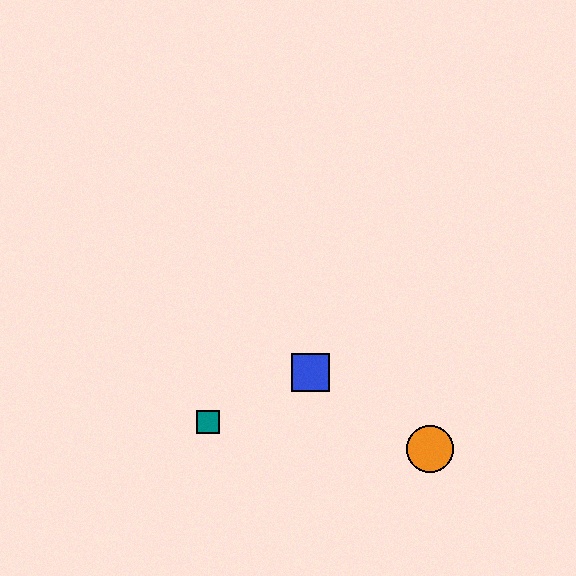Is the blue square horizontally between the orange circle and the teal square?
Yes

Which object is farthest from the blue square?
The orange circle is farthest from the blue square.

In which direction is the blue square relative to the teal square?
The blue square is to the right of the teal square.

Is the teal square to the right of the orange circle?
No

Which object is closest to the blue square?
The teal square is closest to the blue square.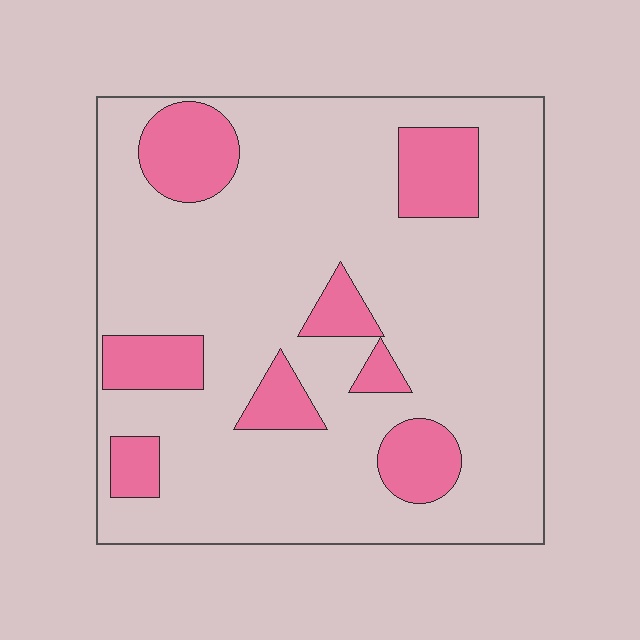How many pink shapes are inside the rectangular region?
8.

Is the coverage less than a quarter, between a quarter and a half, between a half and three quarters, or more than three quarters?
Less than a quarter.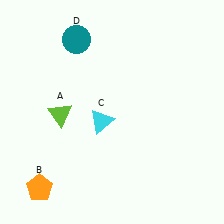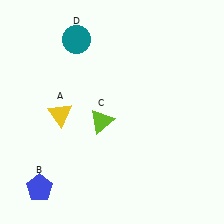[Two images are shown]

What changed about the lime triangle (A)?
In Image 1, A is lime. In Image 2, it changed to yellow.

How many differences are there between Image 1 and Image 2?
There are 3 differences between the two images.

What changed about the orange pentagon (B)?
In Image 1, B is orange. In Image 2, it changed to blue.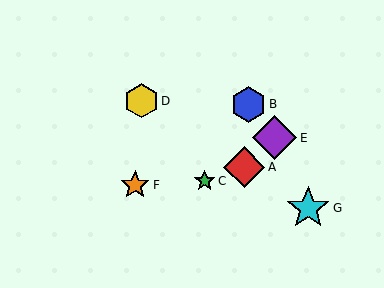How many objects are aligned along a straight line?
3 objects (A, D, G) are aligned along a straight line.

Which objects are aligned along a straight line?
Objects A, D, G are aligned along a straight line.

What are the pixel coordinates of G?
Object G is at (308, 208).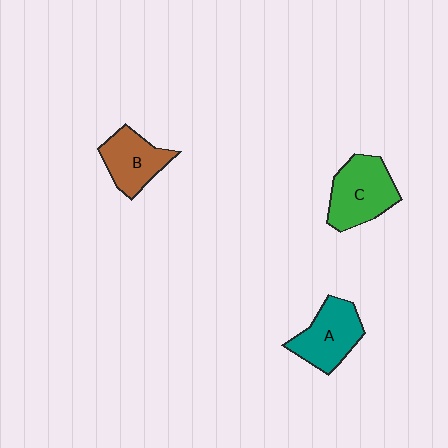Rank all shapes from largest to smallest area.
From largest to smallest: C (green), A (teal), B (brown).